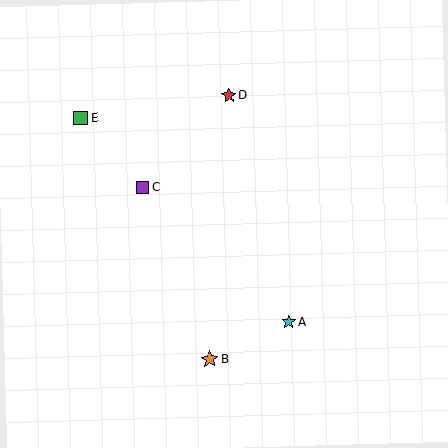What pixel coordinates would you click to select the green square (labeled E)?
Click at (81, 118) to select the green square E.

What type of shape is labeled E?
Shape E is a green square.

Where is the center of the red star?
The center of the red star is at (229, 95).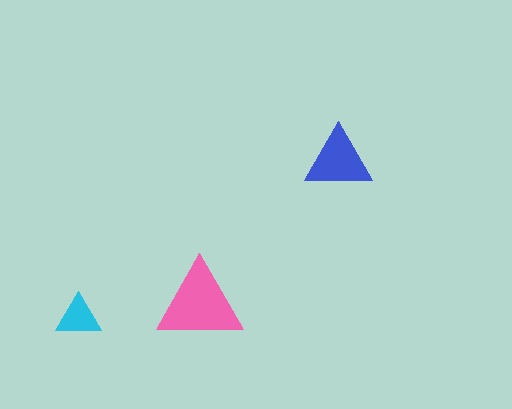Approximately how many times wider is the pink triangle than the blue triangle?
About 1.5 times wider.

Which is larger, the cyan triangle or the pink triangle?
The pink one.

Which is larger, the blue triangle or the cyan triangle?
The blue one.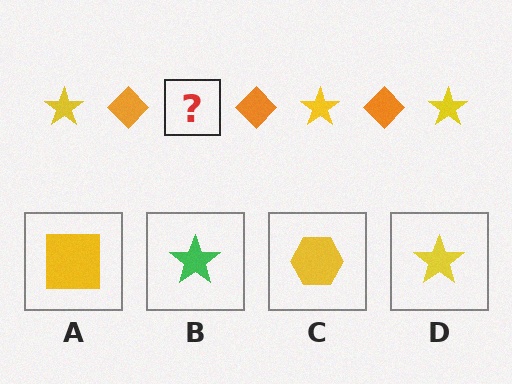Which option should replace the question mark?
Option D.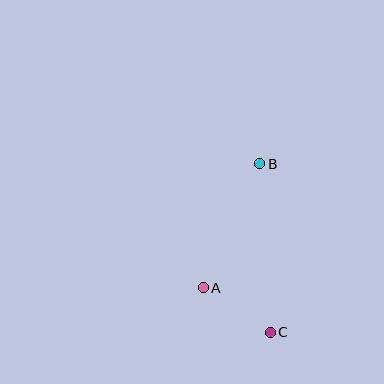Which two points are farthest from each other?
Points B and C are farthest from each other.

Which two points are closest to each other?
Points A and C are closest to each other.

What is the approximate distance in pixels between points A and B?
The distance between A and B is approximately 136 pixels.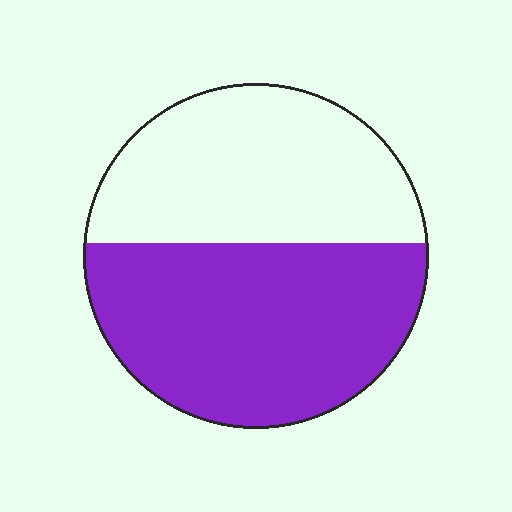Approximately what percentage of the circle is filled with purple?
Approximately 55%.